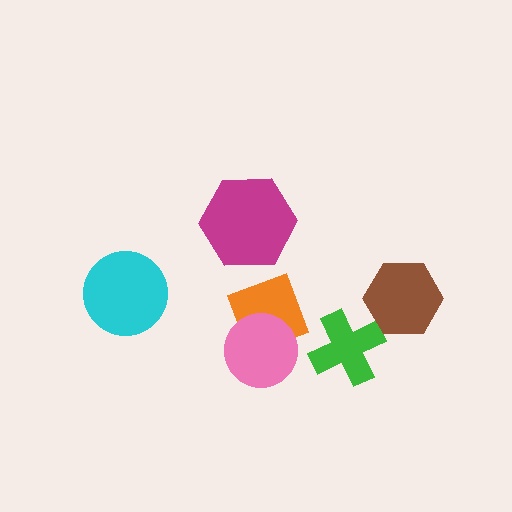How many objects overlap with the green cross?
0 objects overlap with the green cross.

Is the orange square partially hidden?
Yes, it is partially covered by another shape.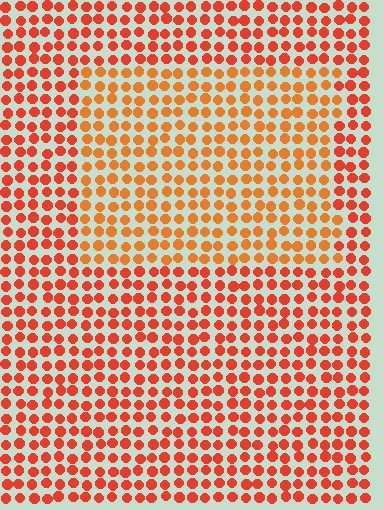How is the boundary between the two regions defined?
The boundary is defined purely by a slight shift in hue (about 22 degrees). Spacing, size, and orientation are identical on both sides.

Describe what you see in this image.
The image is filled with small red elements in a uniform arrangement. A rectangle-shaped region is visible where the elements are tinted to a slightly different hue, forming a subtle color boundary.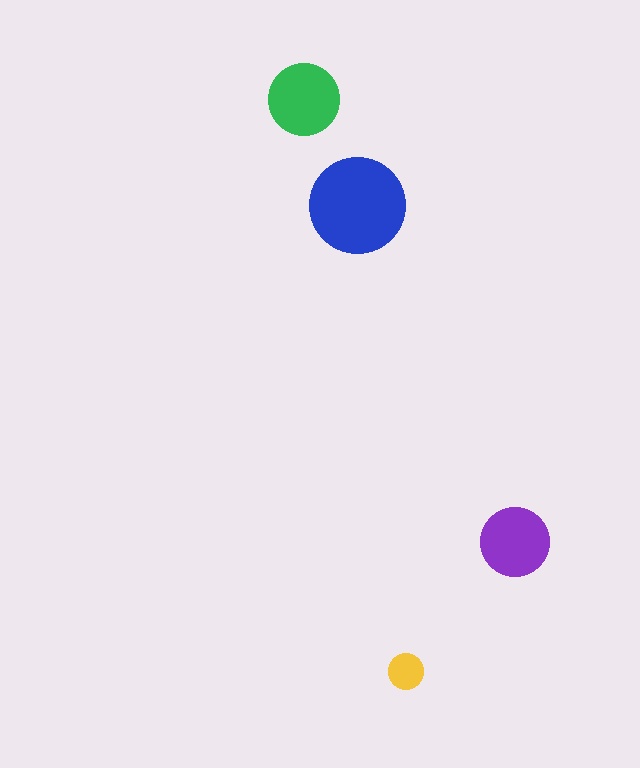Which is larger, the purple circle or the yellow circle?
The purple one.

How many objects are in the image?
There are 4 objects in the image.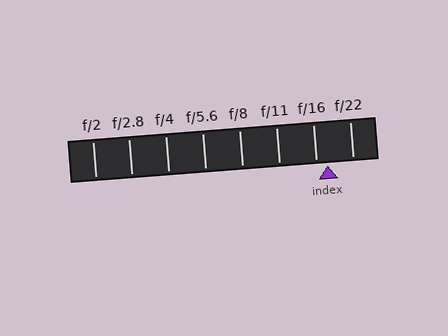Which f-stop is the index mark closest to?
The index mark is closest to f/16.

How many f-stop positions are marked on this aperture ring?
There are 8 f-stop positions marked.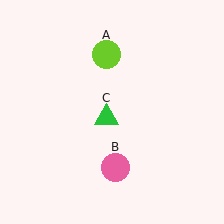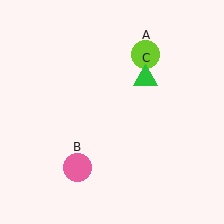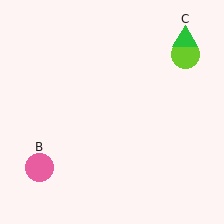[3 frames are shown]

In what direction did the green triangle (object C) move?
The green triangle (object C) moved up and to the right.